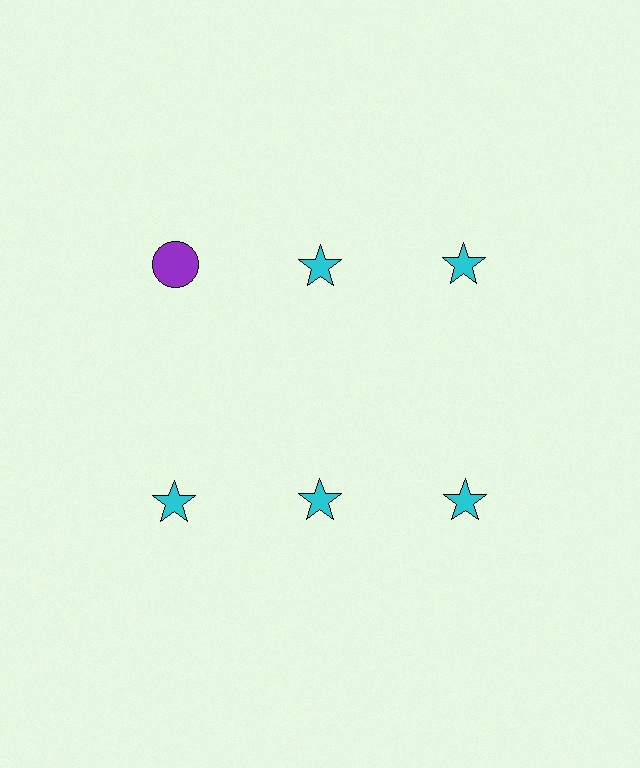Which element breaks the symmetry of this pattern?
The purple circle in the top row, leftmost column breaks the symmetry. All other shapes are cyan stars.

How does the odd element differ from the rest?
It differs in both color (purple instead of cyan) and shape (circle instead of star).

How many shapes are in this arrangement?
There are 6 shapes arranged in a grid pattern.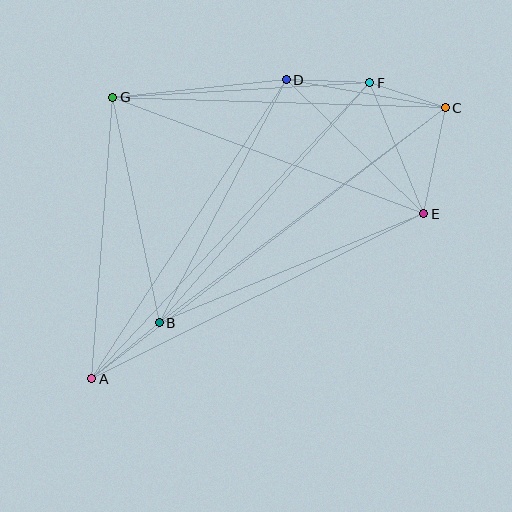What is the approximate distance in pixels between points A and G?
The distance between A and G is approximately 283 pixels.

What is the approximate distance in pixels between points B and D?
The distance between B and D is approximately 274 pixels.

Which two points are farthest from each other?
Points A and C are farthest from each other.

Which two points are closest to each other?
Points C and F are closest to each other.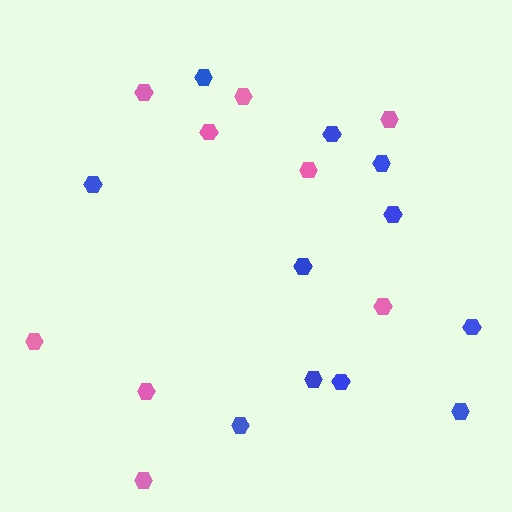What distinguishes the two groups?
There are 2 groups: one group of pink hexagons (9) and one group of blue hexagons (11).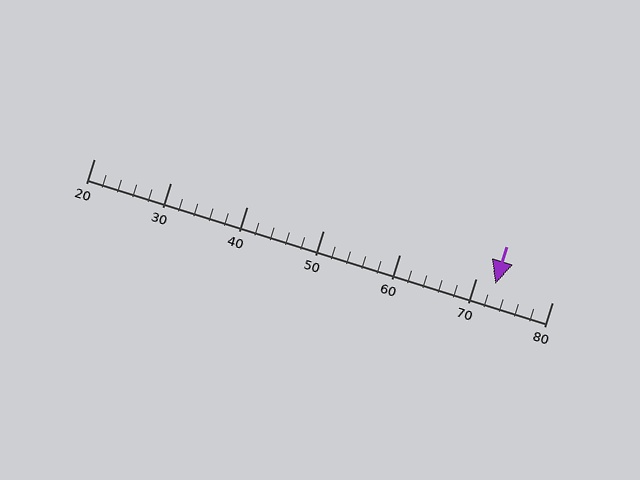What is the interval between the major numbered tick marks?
The major tick marks are spaced 10 units apart.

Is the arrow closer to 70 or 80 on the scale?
The arrow is closer to 70.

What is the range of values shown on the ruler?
The ruler shows values from 20 to 80.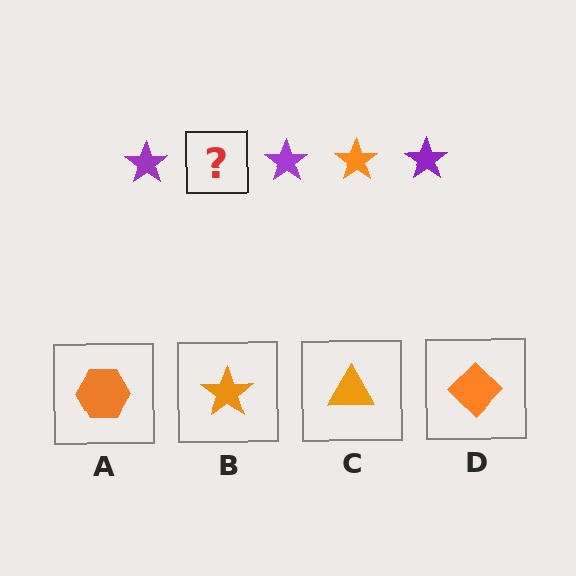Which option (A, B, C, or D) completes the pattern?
B.